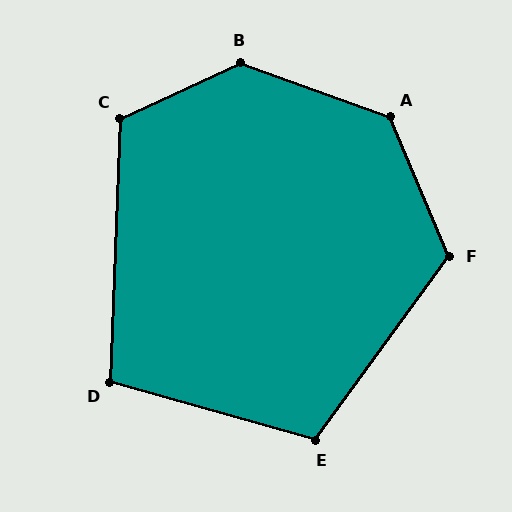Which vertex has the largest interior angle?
B, at approximately 136 degrees.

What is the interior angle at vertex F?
Approximately 121 degrees (obtuse).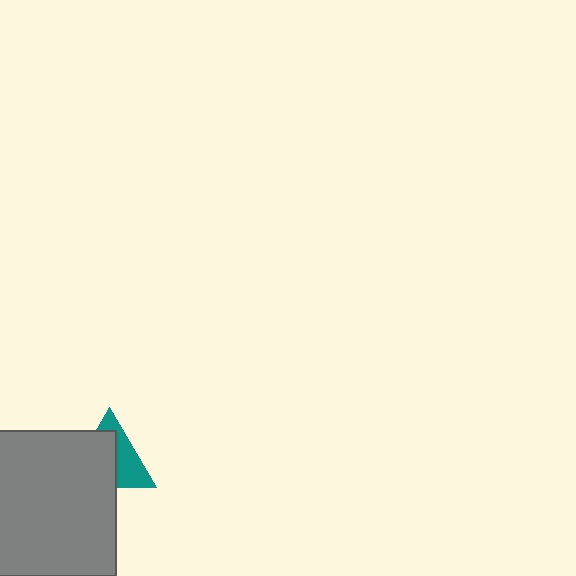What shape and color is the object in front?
The object in front is a gray rectangle.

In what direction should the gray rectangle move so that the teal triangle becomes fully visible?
The gray rectangle should move toward the lower-left. That is the shortest direction to clear the overlap and leave the teal triangle fully visible.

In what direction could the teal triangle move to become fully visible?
The teal triangle could move toward the upper-right. That would shift it out from behind the gray rectangle entirely.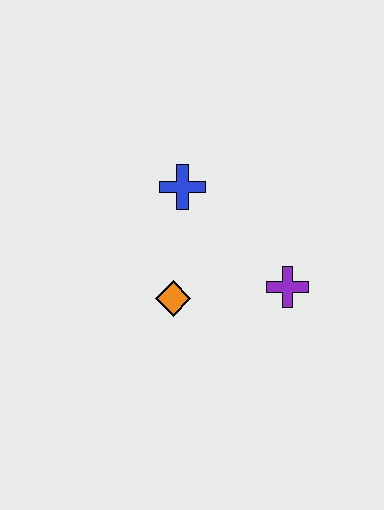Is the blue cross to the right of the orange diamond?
Yes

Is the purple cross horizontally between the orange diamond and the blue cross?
No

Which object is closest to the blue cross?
The orange diamond is closest to the blue cross.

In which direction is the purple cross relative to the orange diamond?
The purple cross is to the right of the orange diamond.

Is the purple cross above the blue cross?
No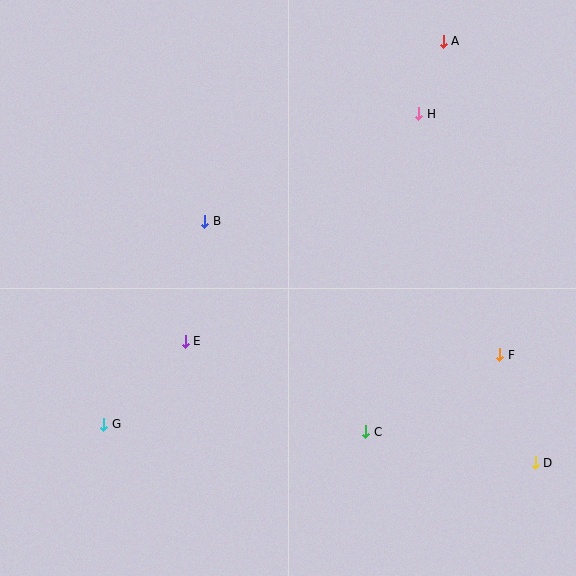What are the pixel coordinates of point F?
Point F is at (500, 355).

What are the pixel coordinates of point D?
Point D is at (535, 463).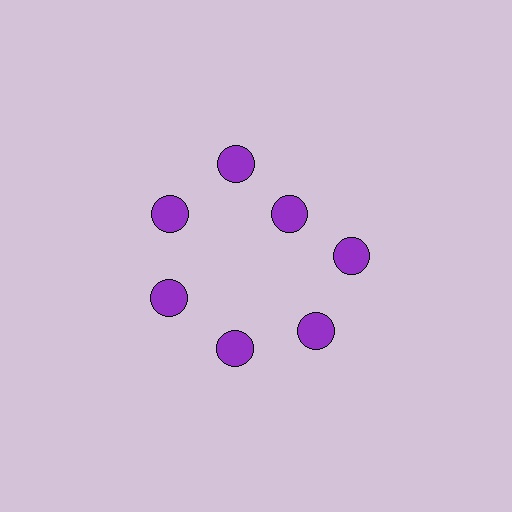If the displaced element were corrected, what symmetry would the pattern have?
It would have 7-fold rotational symmetry — the pattern would map onto itself every 51 degrees.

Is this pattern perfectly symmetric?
No. The 7 purple circles are arranged in a ring, but one element near the 1 o'clock position is pulled inward toward the center, breaking the 7-fold rotational symmetry.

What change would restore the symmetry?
The symmetry would be restored by moving it outward, back onto the ring so that all 7 circles sit at equal angles and equal distance from the center.